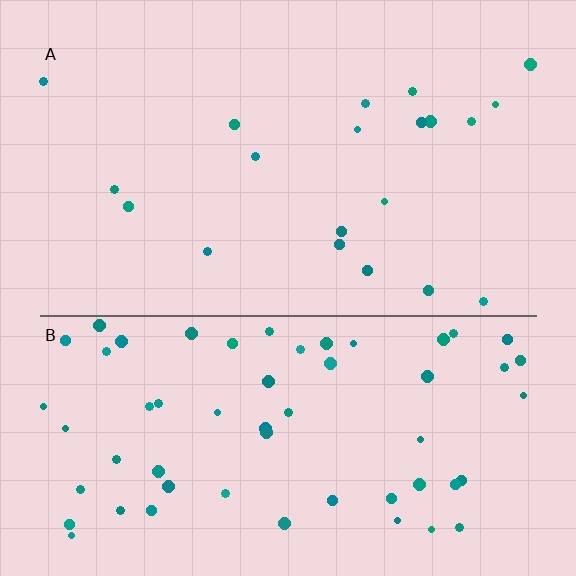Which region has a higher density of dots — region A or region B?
B (the bottom).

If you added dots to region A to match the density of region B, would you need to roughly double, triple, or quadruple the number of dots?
Approximately triple.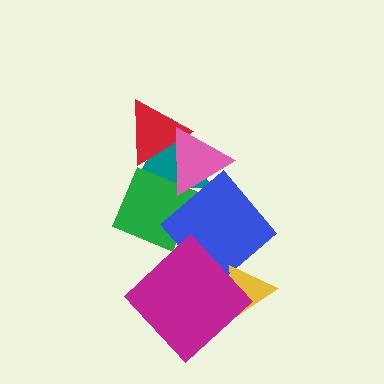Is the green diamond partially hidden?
Yes, it is partially covered by another shape.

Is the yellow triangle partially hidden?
Yes, it is partially covered by another shape.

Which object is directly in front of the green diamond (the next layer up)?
The blue diamond is directly in front of the green diamond.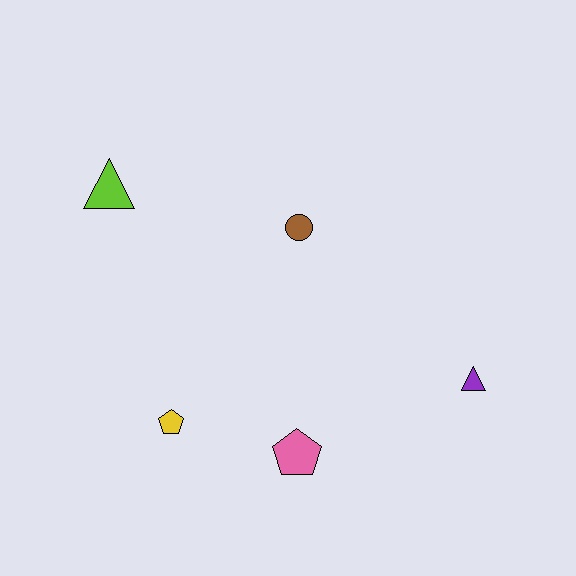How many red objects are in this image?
There are no red objects.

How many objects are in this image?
There are 5 objects.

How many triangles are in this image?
There are 2 triangles.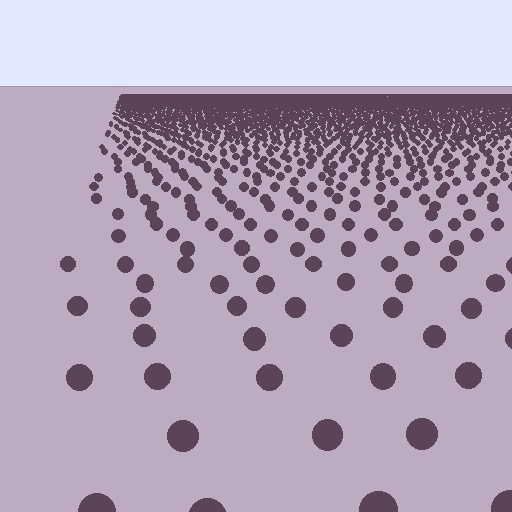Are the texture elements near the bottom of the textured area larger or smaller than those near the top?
Larger. Near the bottom, elements are closer to the viewer and appear at a bigger on-screen size.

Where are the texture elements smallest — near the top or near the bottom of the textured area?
Near the top.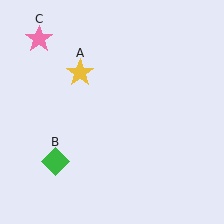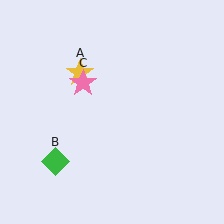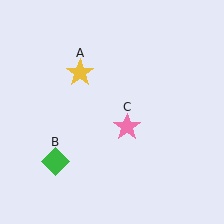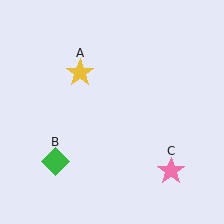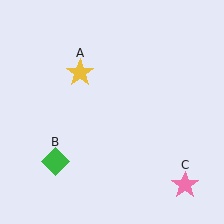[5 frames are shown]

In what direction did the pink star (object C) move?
The pink star (object C) moved down and to the right.